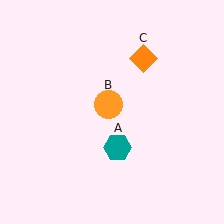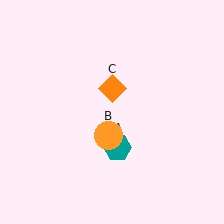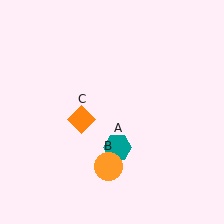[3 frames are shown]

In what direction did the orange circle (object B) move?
The orange circle (object B) moved down.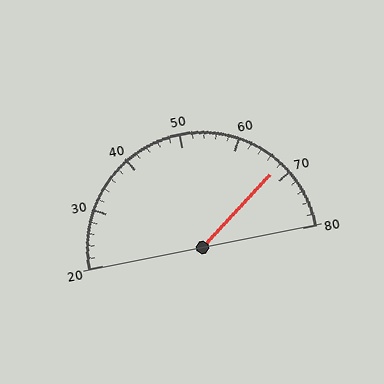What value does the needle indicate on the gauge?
The needle indicates approximately 68.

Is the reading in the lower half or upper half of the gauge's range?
The reading is in the upper half of the range (20 to 80).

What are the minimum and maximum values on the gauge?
The gauge ranges from 20 to 80.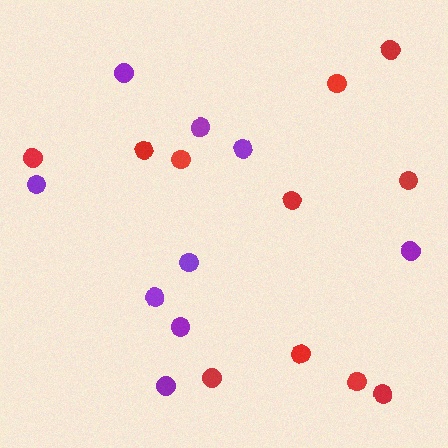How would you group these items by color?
There are 2 groups: one group of red circles (11) and one group of purple circles (9).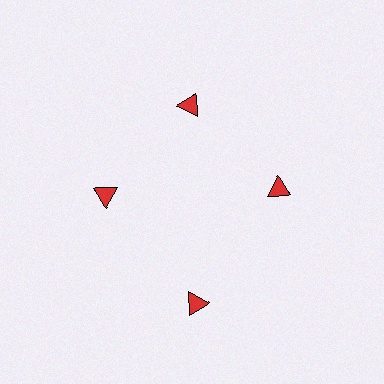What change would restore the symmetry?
The symmetry would be restored by moving it inward, back onto the ring so that all 4 triangles sit at equal angles and equal distance from the center.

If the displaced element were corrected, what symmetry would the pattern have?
It would have 4-fold rotational symmetry — the pattern would map onto itself every 90 degrees.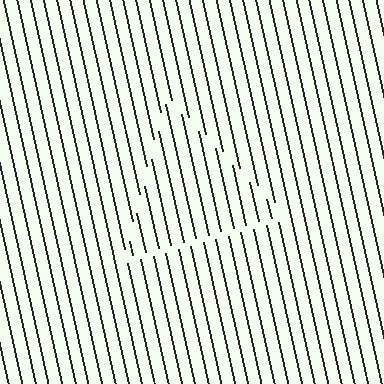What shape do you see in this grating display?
An illusory triangle. The interior of the shape contains the same grating, shifted by half a period — the contour is defined by the phase discontinuity where line-ends from the inner and outer gratings abut.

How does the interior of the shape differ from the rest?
The interior of the shape contains the same grating, shifted by half a period — the contour is defined by the phase discontinuity where line-ends from the inner and outer gratings abut.